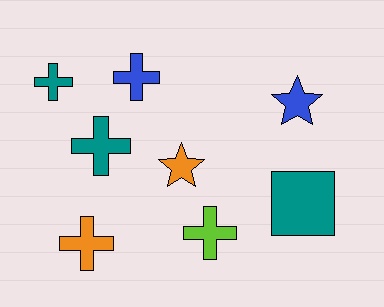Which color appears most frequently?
Teal, with 3 objects.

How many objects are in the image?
There are 8 objects.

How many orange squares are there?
There are no orange squares.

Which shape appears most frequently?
Cross, with 5 objects.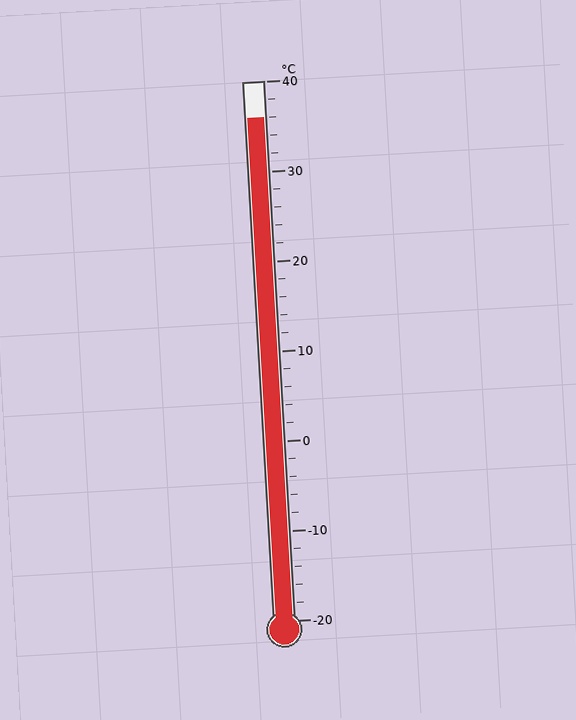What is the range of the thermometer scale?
The thermometer scale ranges from -20°C to 40°C.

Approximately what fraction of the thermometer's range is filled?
The thermometer is filled to approximately 95% of its range.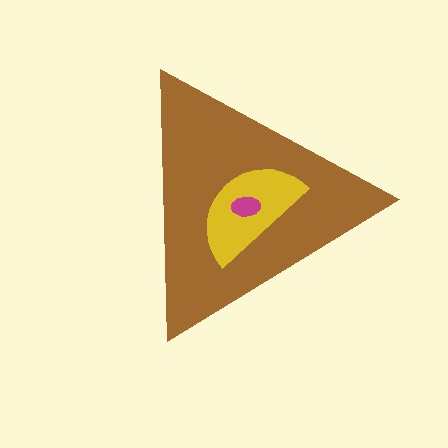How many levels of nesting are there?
3.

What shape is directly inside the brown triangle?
The yellow semicircle.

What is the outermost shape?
The brown triangle.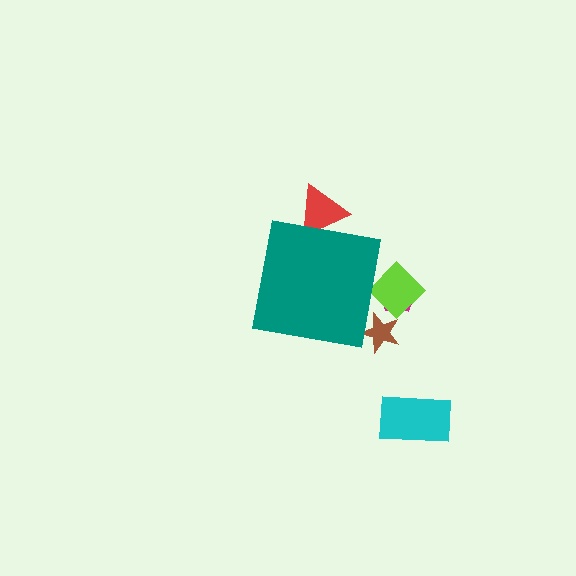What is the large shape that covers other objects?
A teal square.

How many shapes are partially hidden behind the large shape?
4 shapes are partially hidden.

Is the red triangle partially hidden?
Yes, the red triangle is partially hidden behind the teal square.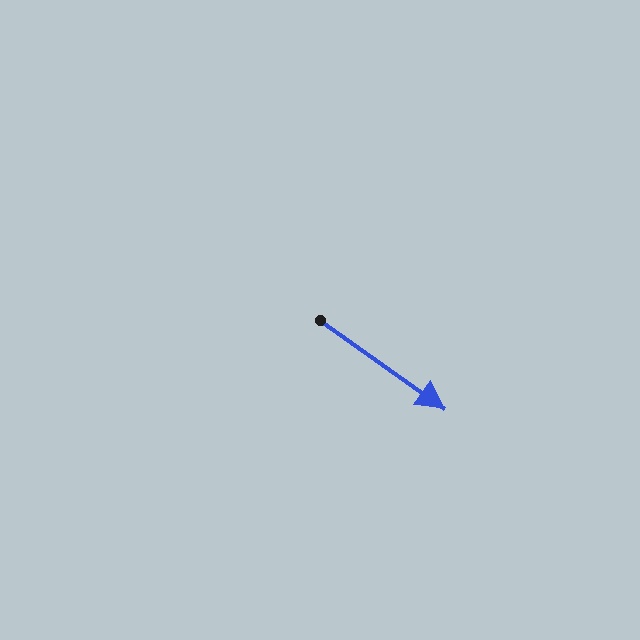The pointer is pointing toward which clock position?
Roughly 4 o'clock.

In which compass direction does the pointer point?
Southeast.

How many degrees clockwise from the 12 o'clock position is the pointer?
Approximately 125 degrees.